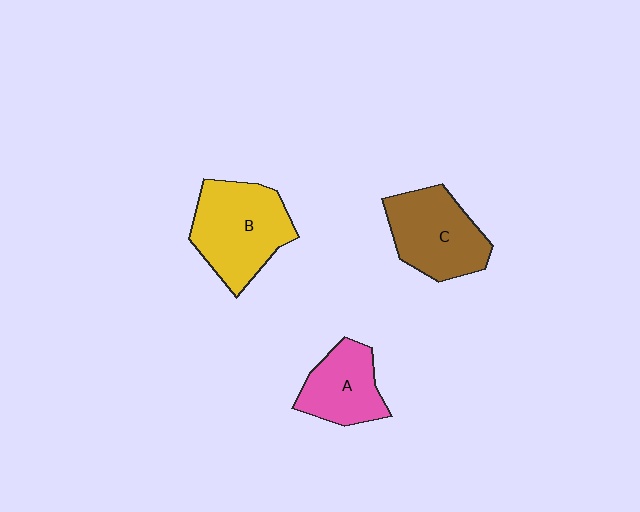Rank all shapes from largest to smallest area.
From largest to smallest: B (yellow), C (brown), A (pink).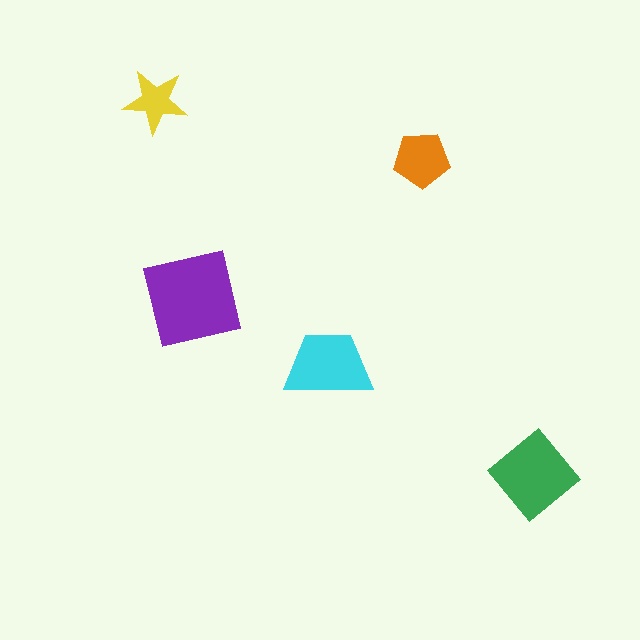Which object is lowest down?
The green diamond is bottommost.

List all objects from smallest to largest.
The yellow star, the orange pentagon, the cyan trapezoid, the green diamond, the purple square.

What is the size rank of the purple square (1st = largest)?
1st.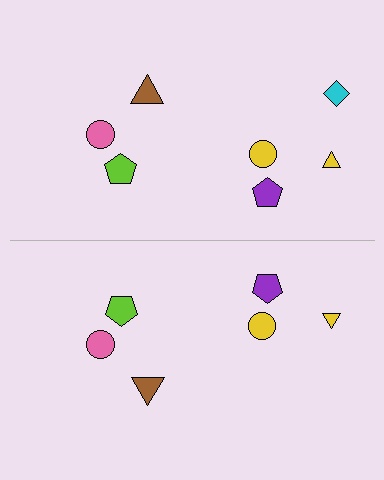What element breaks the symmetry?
A cyan diamond is missing from the bottom side.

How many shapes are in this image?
There are 13 shapes in this image.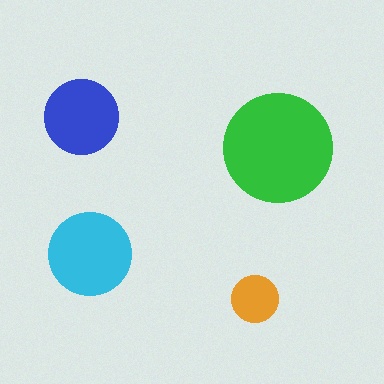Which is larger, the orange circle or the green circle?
The green one.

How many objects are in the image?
There are 4 objects in the image.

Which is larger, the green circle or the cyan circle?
The green one.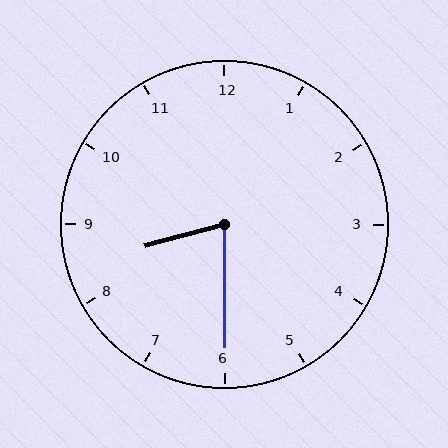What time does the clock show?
8:30.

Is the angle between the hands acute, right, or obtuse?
It is acute.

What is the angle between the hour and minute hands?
Approximately 75 degrees.